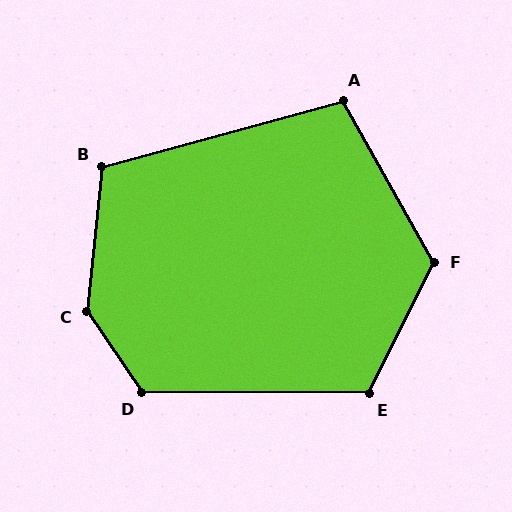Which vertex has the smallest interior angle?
A, at approximately 104 degrees.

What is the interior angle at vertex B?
Approximately 111 degrees (obtuse).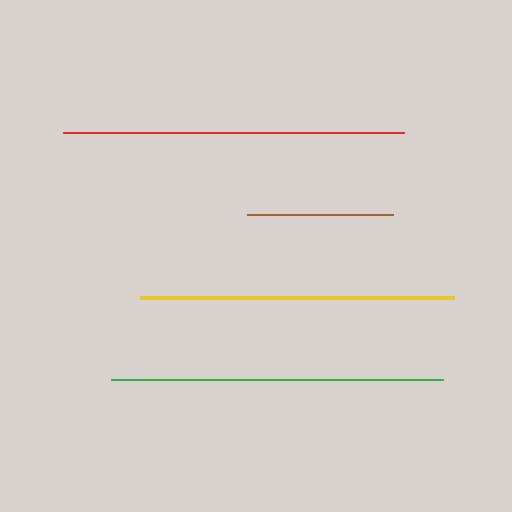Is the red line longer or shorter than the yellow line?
The red line is longer than the yellow line.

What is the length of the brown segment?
The brown segment is approximately 146 pixels long.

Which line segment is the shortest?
The brown line is the shortest at approximately 146 pixels.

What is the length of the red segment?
The red segment is approximately 340 pixels long.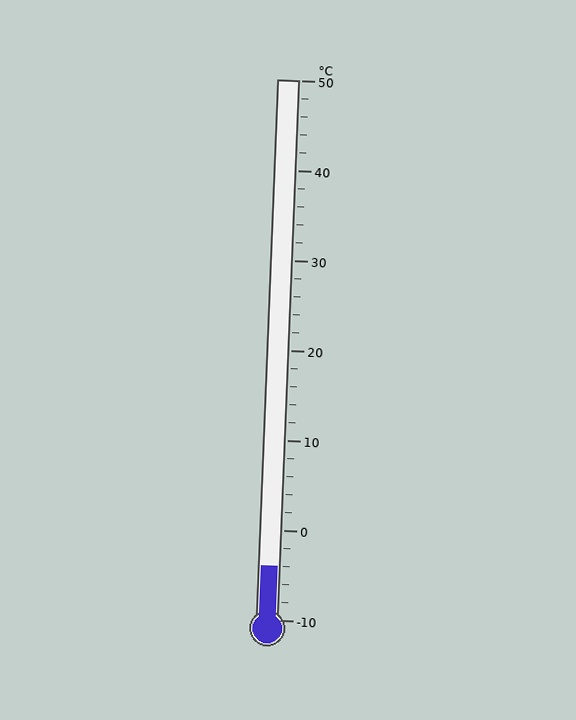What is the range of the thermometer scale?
The thermometer scale ranges from -10°C to 50°C.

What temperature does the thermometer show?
The thermometer shows approximately -4°C.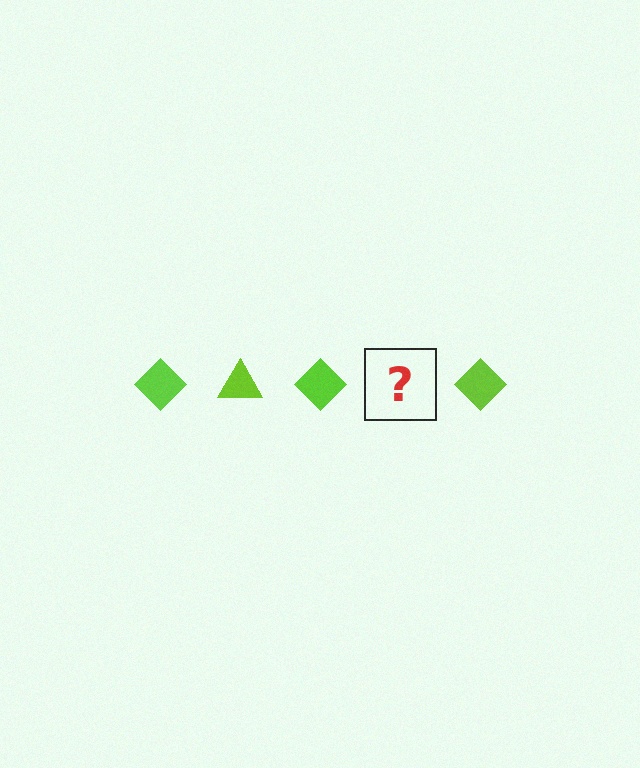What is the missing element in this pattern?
The missing element is a lime triangle.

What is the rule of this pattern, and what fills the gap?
The rule is that the pattern cycles through diamond, triangle shapes in lime. The gap should be filled with a lime triangle.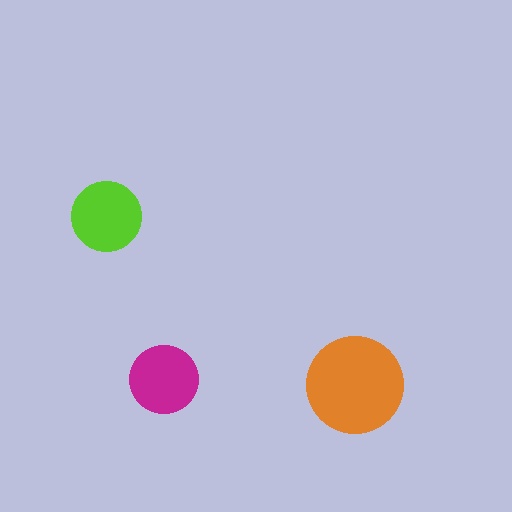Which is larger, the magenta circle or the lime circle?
The lime one.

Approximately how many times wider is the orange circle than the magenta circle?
About 1.5 times wider.